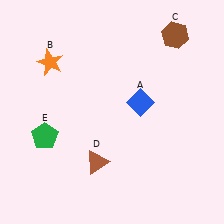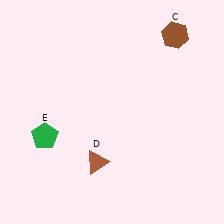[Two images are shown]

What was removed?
The orange star (B), the blue diamond (A) were removed in Image 2.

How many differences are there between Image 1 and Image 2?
There are 2 differences between the two images.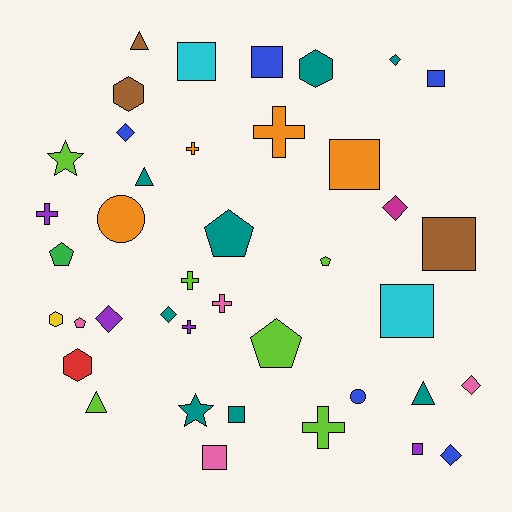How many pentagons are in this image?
There are 5 pentagons.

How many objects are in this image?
There are 40 objects.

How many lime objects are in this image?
There are 6 lime objects.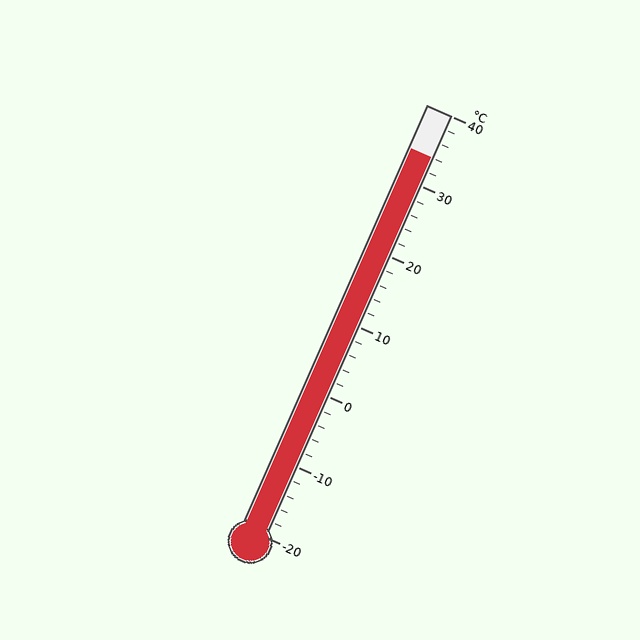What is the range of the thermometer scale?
The thermometer scale ranges from -20°C to 40°C.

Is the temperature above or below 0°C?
The temperature is above 0°C.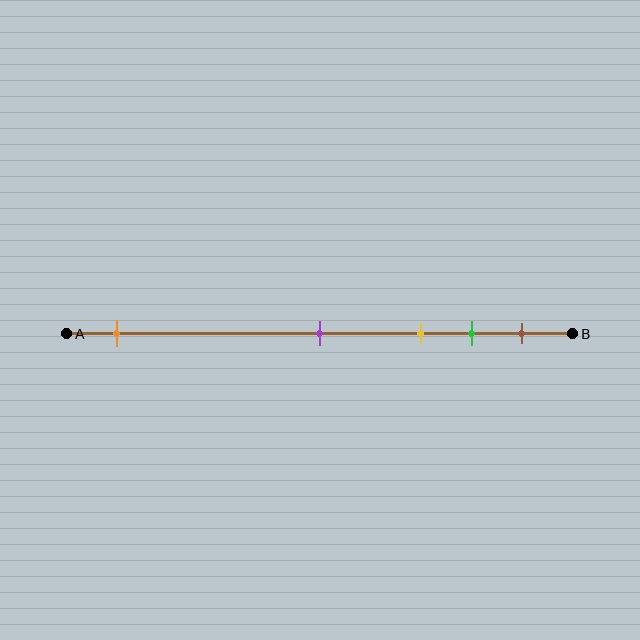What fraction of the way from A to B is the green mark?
The green mark is approximately 80% (0.8) of the way from A to B.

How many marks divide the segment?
There are 5 marks dividing the segment.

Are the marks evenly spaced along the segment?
No, the marks are not evenly spaced.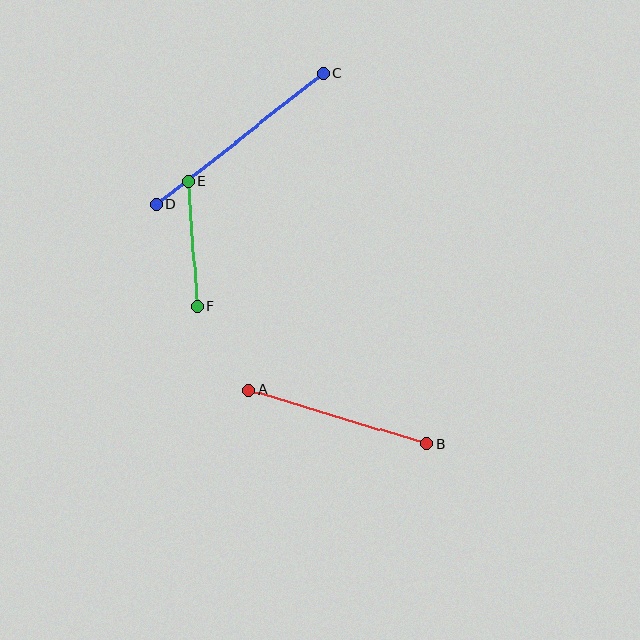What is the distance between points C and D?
The distance is approximately 212 pixels.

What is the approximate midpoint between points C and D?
The midpoint is at approximately (240, 139) pixels.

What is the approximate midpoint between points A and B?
The midpoint is at approximately (337, 417) pixels.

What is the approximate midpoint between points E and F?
The midpoint is at approximately (193, 244) pixels.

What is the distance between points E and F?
The distance is approximately 125 pixels.